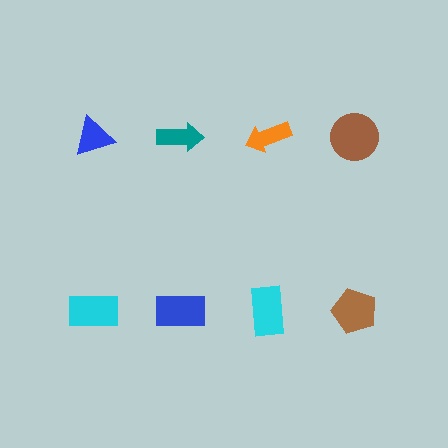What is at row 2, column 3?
A cyan rectangle.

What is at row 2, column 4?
A brown pentagon.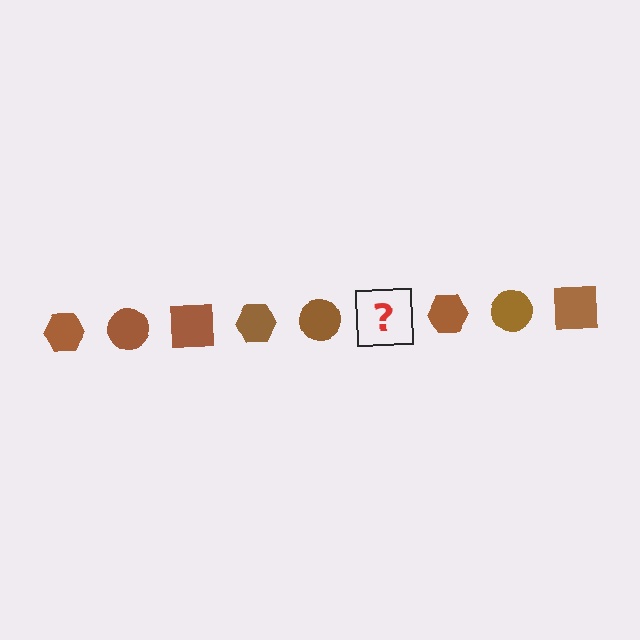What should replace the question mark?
The question mark should be replaced with a brown square.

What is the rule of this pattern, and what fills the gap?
The rule is that the pattern cycles through hexagon, circle, square shapes in brown. The gap should be filled with a brown square.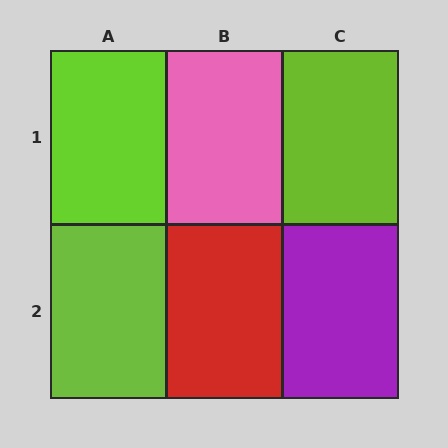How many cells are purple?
1 cell is purple.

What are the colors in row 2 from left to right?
Lime, red, purple.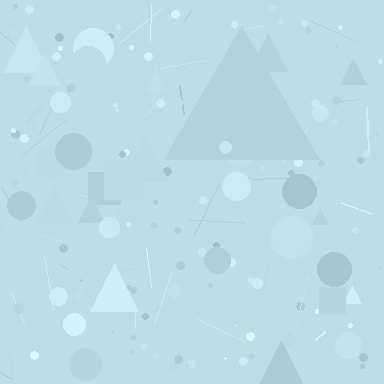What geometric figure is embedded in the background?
A triangle is embedded in the background.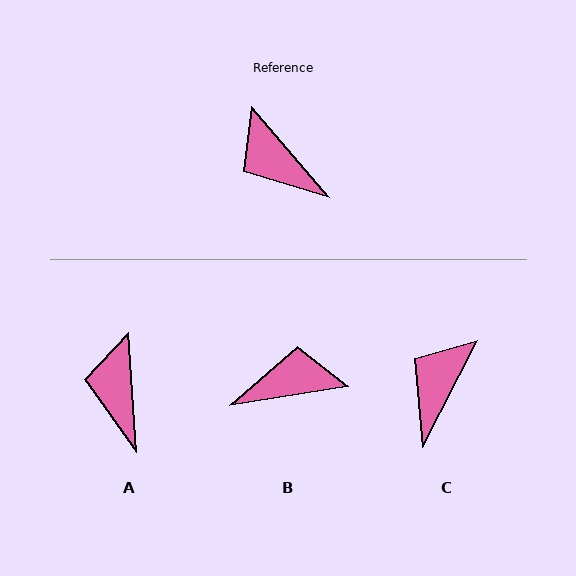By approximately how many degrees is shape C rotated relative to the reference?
Approximately 67 degrees clockwise.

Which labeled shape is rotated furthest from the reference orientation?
B, about 122 degrees away.